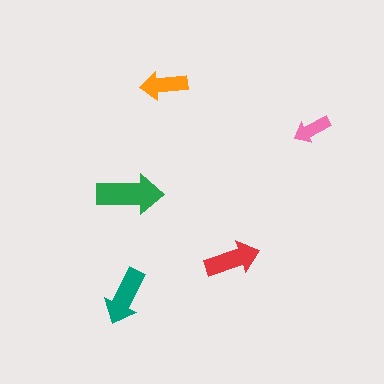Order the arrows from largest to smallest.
the green one, the teal one, the red one, the orange one, the pink one.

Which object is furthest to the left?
The teal arrow is leftmost.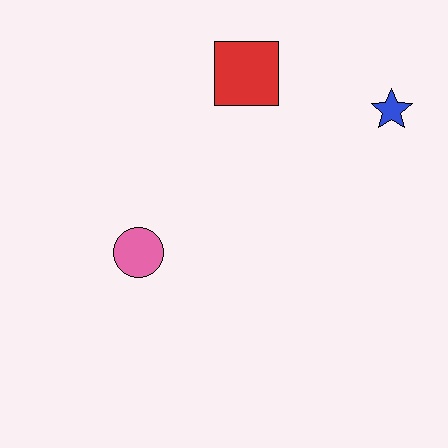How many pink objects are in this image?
There is 1 pink object.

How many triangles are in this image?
There are no triangles.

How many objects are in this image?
There are 3 objects.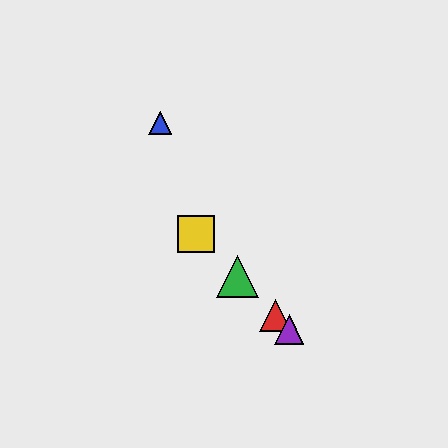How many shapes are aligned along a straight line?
4 shapes (the red triangle, the green triangle, the yellow square, the purple triangle) are aligned along a straight line.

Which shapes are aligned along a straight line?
The red triangle, the green triangle, the yellow square, the purple triangle are aligned along a straight line.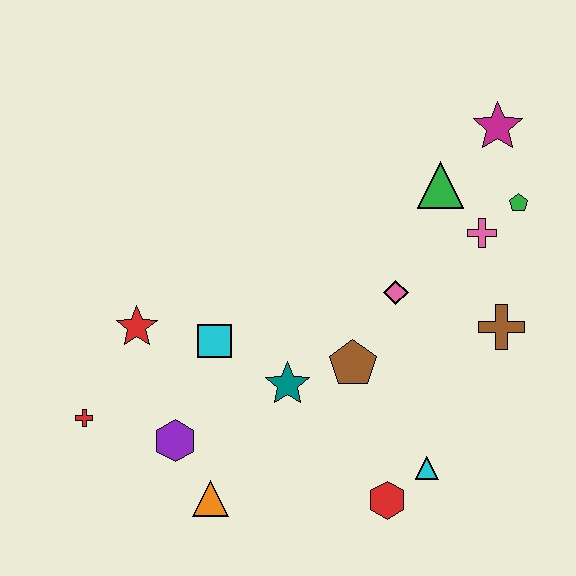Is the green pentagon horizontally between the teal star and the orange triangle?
No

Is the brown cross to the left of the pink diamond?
No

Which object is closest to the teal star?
The brown pentagon is closest to the teal star.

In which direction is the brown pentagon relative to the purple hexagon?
The brown pentagon is to the right of the purple hexagon.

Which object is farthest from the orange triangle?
The magenta star is farthest from the orange triangle.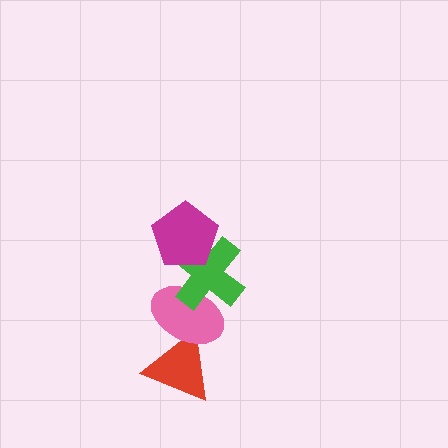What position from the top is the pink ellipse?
The pink ellipse is 3rd from the top.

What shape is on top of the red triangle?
The pink ellipse is on top of the red triangle.